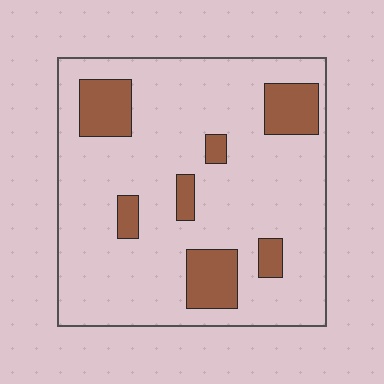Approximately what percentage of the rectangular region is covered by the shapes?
Approximately 15%.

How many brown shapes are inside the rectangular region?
7.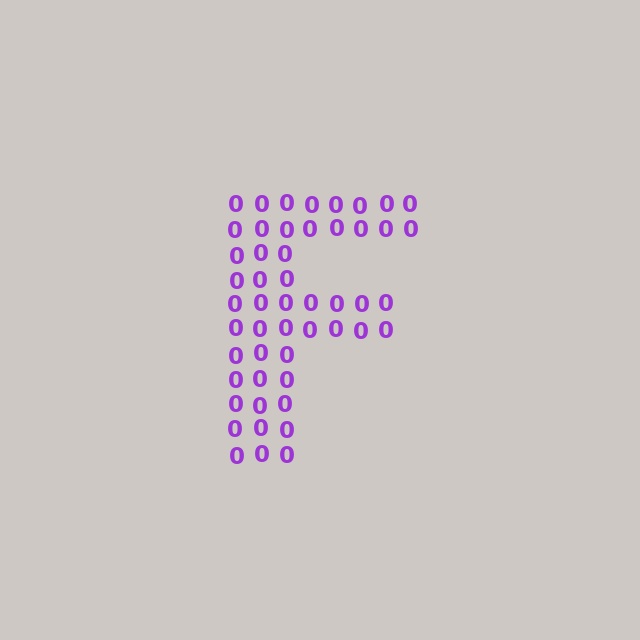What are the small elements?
The small elements are digit 0's.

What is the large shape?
The large shape is the letter F.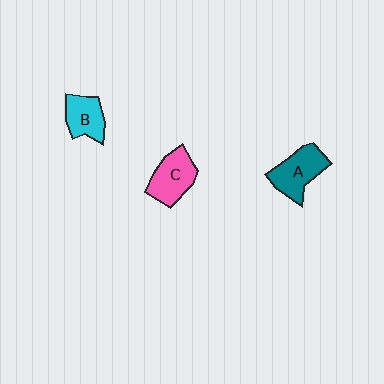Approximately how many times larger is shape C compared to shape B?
Approximately 1.2 times.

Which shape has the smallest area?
Shape B (cyan).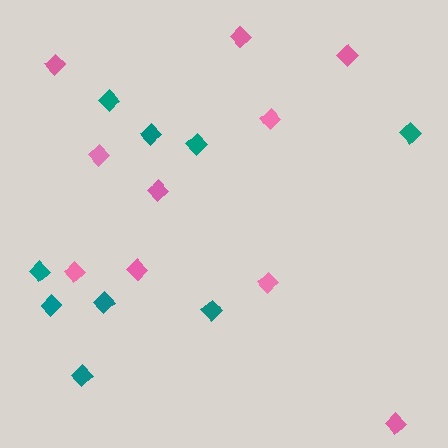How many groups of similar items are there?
There are 2 groups: one group of pink diamonds (10) and one group of teal diamonds (9).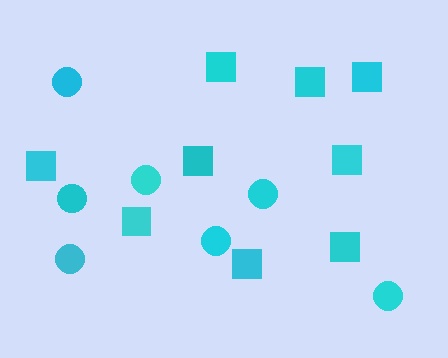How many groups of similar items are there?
There are 2 groups: one group of circles (7) and one group of squares (9).